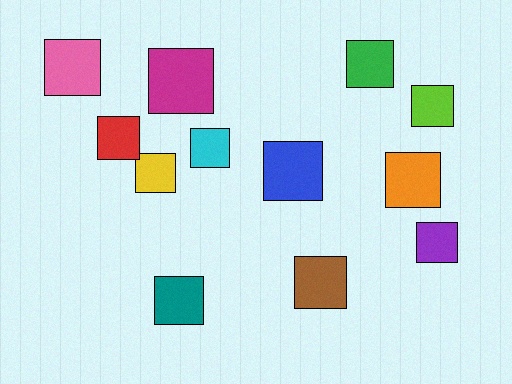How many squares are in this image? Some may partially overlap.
There are 12 squares.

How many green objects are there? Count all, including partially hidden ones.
There is 1 green object.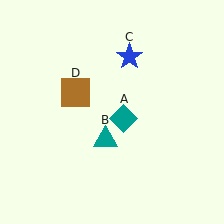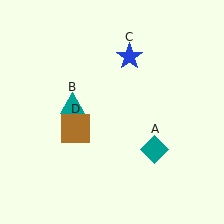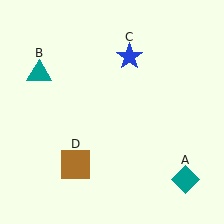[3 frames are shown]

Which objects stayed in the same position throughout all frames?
Blue star (object C) remained stationary.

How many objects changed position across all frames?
3 objects changed position: teal diamond (object A), teal triangle (object B), brown square (object D).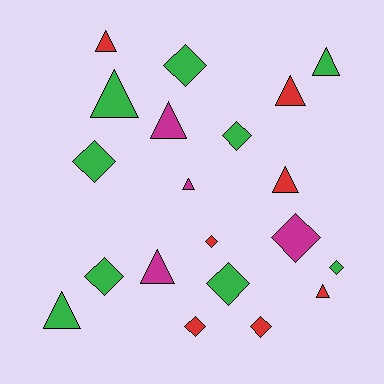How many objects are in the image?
There are 20 objects.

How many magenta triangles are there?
There are 3 magenta triangles.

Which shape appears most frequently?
Triangle, with 10 objects.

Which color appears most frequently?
Green, with 9 objects.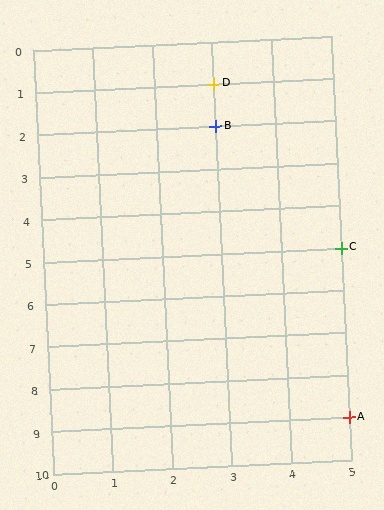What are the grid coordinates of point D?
Point D is at grid coordinates (3, 1).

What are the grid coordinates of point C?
Point C is at grid coordinates (5, 5).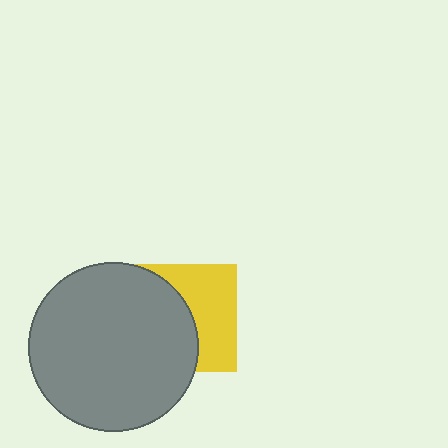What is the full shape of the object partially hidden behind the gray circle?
The partially hidden object is a yellow square.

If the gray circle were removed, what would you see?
You would see the complete yellow square.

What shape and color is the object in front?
The object in front is a gray circle.